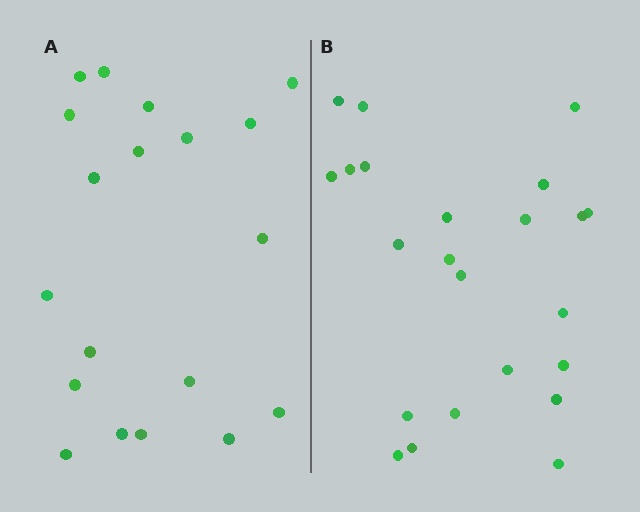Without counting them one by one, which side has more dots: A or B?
Region B (the right region) has more dots.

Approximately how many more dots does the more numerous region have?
Region B has about 4 more dots than region A.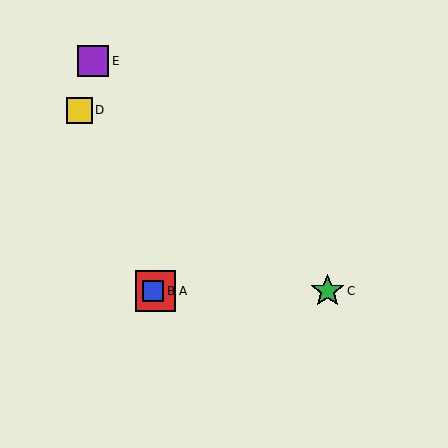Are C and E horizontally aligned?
No, C is at y≈291 and E is at y≈61.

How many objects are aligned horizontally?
3 objects (A, B, C) are aligned horizontally.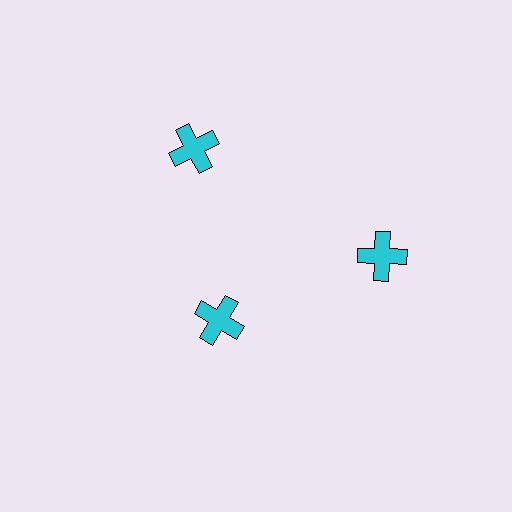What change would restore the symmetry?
The symmetry would be restored by moving it outward, back onto the ring so that all 3 crosses sit at equal angles and equal distance from the center.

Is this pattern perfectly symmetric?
No. The 3 cyan crosses are arranged in a ring, but one element near the 7 o'clock position is pulled inward toward the center, breaking the 3-fold rotational symmetry.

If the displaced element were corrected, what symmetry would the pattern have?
It would have 3-fold rotational symmetry — the pattern would map onto itself every 120 degrees.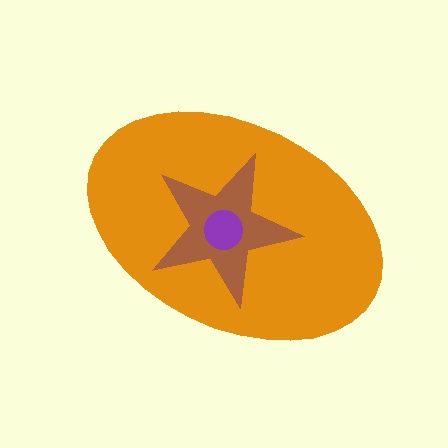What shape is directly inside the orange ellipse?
The brown star.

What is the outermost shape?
The orange ellipse.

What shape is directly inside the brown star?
The purple circle.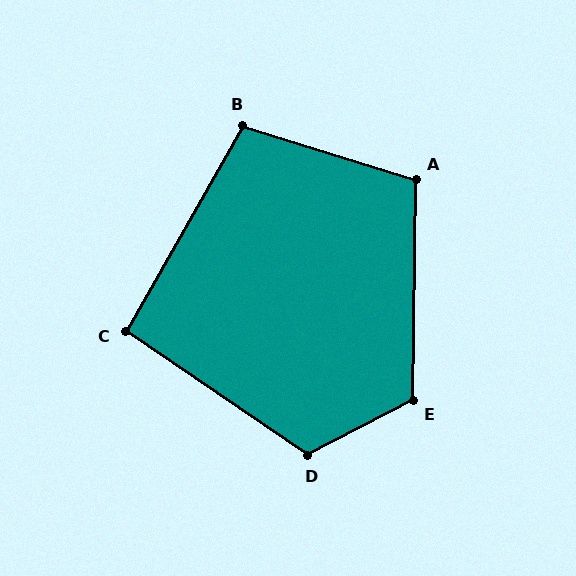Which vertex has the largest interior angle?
D, at approximately 118 degrees.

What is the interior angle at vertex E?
Approximately 118 degrees (obtuse).